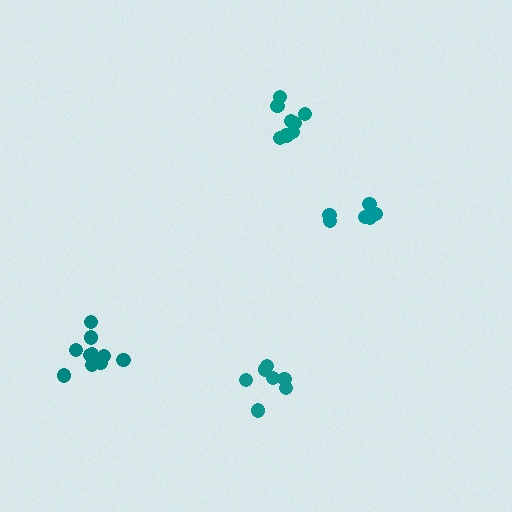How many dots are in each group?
Group 1: 7 dots, Group 2: 12 dots, Group 3: 6 dots, Group 4: 8 dots (33 total).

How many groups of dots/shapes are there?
There are 4 groups.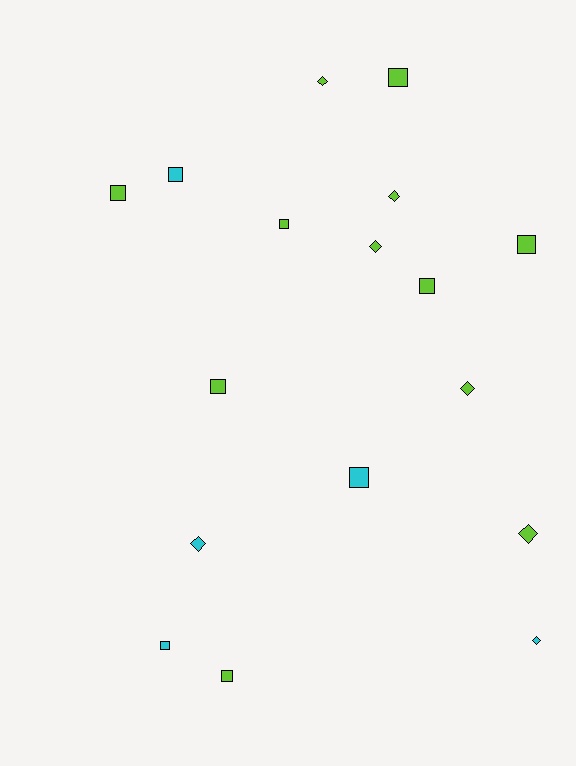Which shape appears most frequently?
Square, with 10 objects.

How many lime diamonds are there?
There are 5 lime diamonds.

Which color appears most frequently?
Lime, with 12 objects.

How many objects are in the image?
There are 17 objects.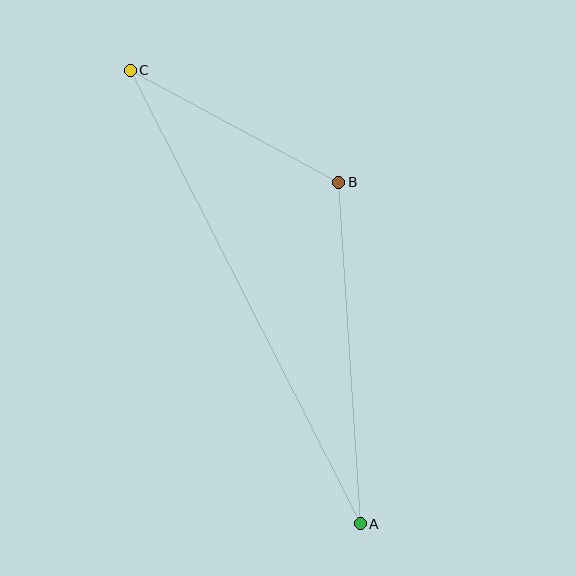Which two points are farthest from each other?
Points A and C are farthest from each other.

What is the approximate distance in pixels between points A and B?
The distance between A and B is approximately 342 pixels.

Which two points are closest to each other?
Points B and C are closest to each other.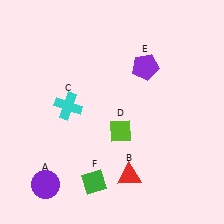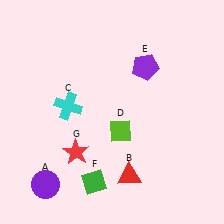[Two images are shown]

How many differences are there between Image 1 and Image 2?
There is 1 difference between the two images.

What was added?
A red star (G) was added in Image 2.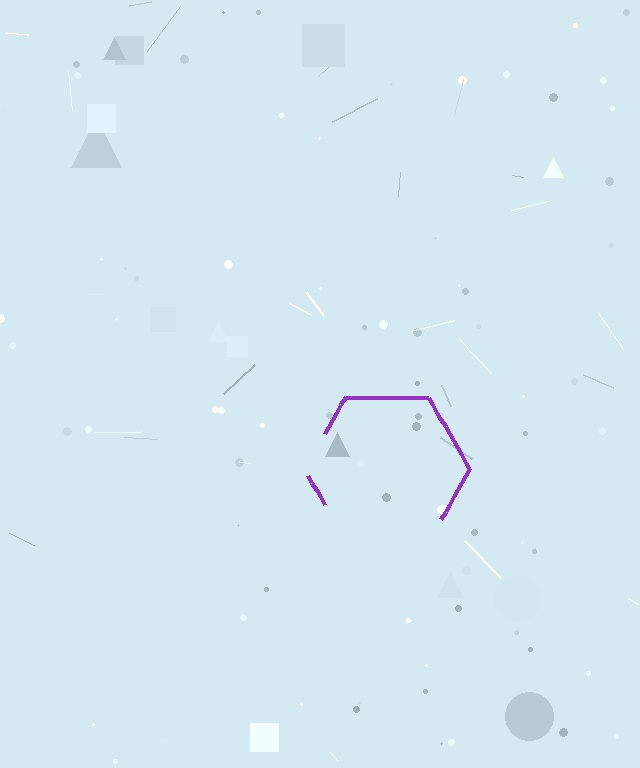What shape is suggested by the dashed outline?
The dashed outline suggests a hexagon.